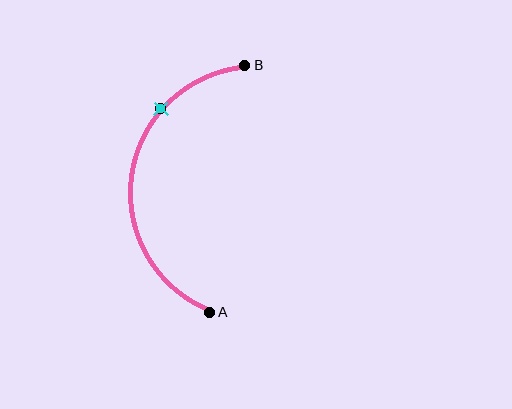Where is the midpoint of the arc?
The arc midpoint is the point on the curve farthest from the straight line joining A and B. It sits to the left of that line.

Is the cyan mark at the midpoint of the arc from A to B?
No. The cyan mark lies on the arc but is closer to endpoint B. The arc midpoint would be at the point on the curve equidistant along the arc from both A and B.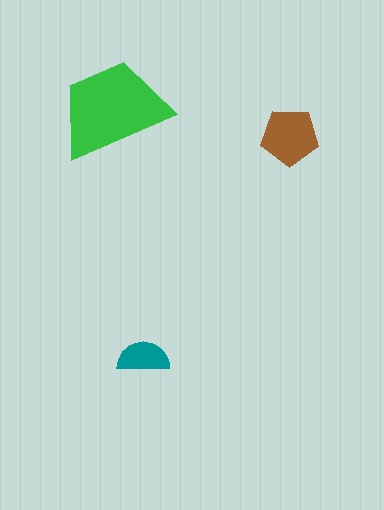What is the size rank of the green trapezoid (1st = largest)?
1st.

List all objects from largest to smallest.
The green trapezoid, the brown pentagon, the teal semicircle.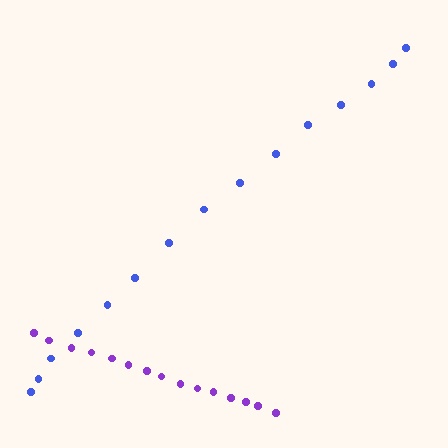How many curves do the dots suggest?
There are 2 distinct paths.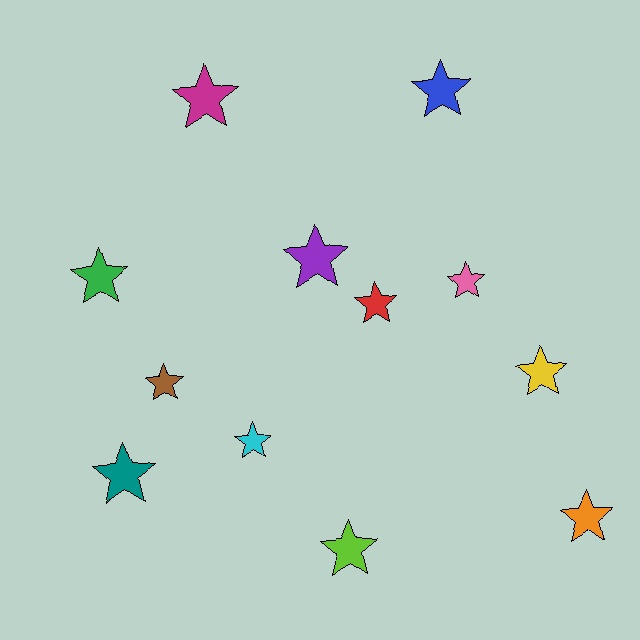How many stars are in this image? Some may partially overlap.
There are 12 stars.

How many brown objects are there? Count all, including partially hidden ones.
There is 1 brown object.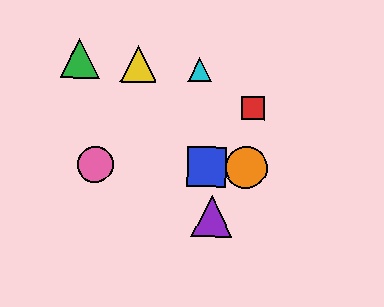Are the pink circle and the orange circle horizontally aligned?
Yes, both are at y≈164.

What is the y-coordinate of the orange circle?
The orange circle is at y≈168.